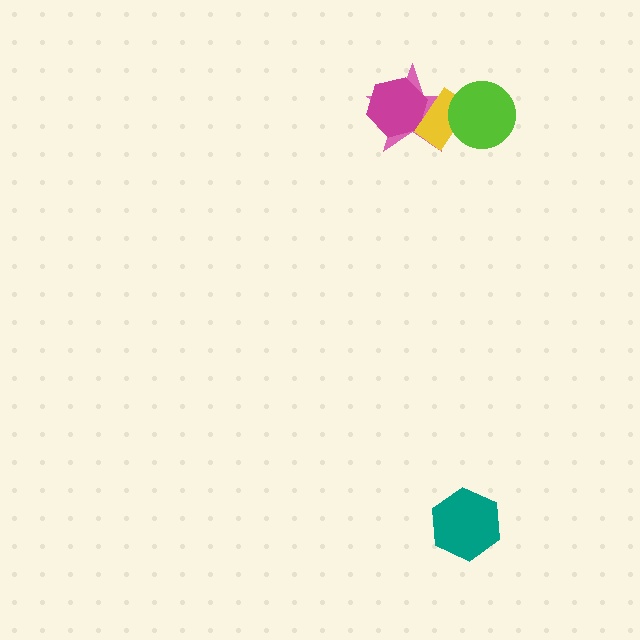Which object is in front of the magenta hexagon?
The yellow rectangle is in front of the magenta hexagon.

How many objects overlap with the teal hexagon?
0 objects overlap with the teal hexagon.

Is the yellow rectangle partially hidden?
Yes, it is partially covered by another shape.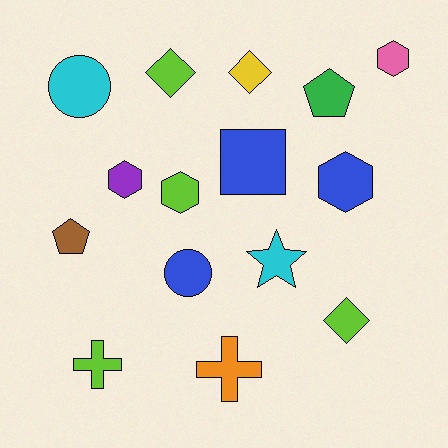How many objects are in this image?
There are 15 objects.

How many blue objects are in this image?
There are 3 blue objects.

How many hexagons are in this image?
There are 4 hexagons.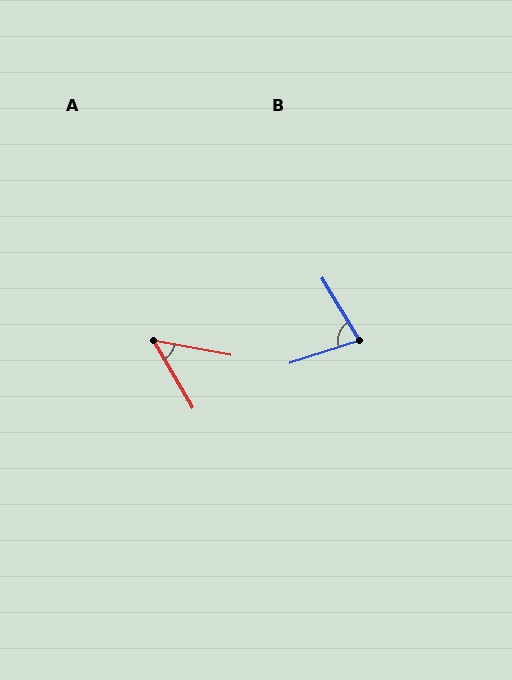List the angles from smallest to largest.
A (49°), B (77°).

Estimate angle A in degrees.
Approximately 49 degrees.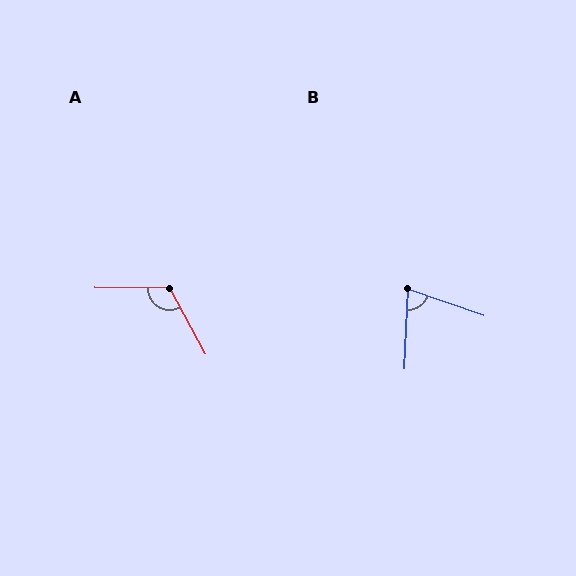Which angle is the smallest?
B, at approximately 73 degrees.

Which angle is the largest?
A, at approximately 119 degrees.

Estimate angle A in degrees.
Approximately 119 degrees.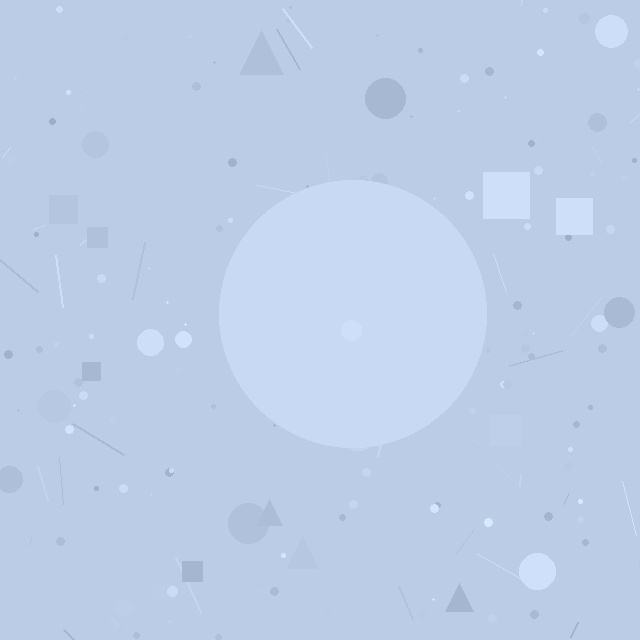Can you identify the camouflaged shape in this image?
The camouflaged shape is a circle.